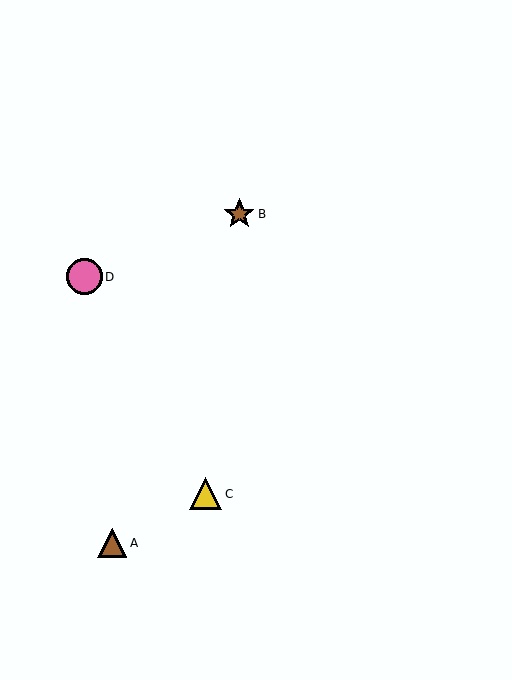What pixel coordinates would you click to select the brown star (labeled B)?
Click at (239, 214) to select the brown star B.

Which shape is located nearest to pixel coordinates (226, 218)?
The brown star (labeled B) at (239, 214) is nearest to that location.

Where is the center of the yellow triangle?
The center of the yellow triangle is at (206, 494).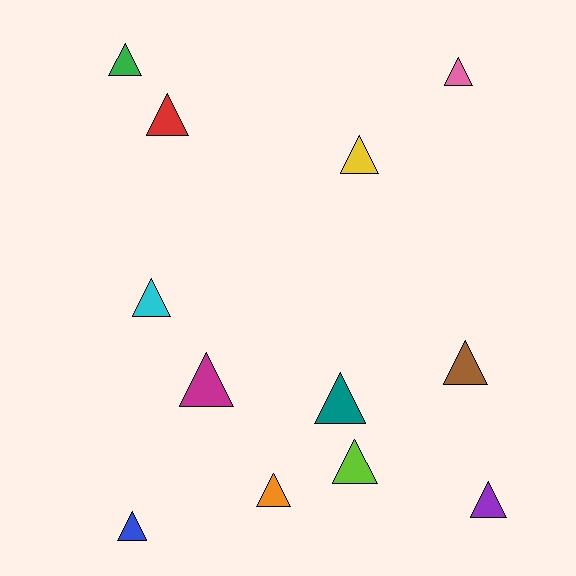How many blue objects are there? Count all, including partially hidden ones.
There is 1 blue object.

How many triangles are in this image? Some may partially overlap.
There are 12 triangles.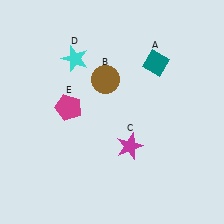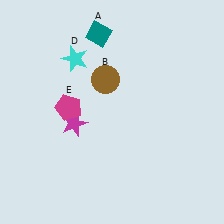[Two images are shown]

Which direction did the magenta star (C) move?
The magenta star (C) moved left.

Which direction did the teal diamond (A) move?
The teal diamond (A) moved left.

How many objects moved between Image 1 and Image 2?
2 objects moved between the two images.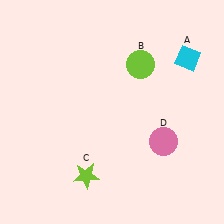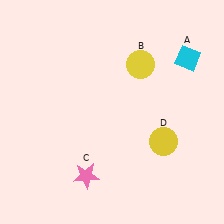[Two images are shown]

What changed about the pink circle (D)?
In Image 1, D is pink. In Image 2, it changed to yellow.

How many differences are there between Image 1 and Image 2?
There are 3 differences between the two images.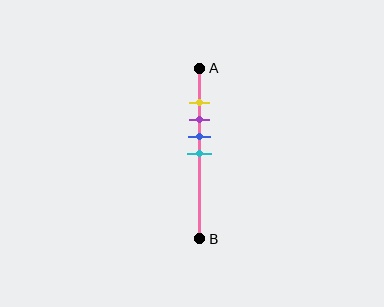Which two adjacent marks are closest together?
The yellow and purple marks are the closest adjacent pair.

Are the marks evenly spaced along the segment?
Yes, the marks are approximately evenly spaced.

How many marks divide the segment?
There are 4 marks dividing the segment.